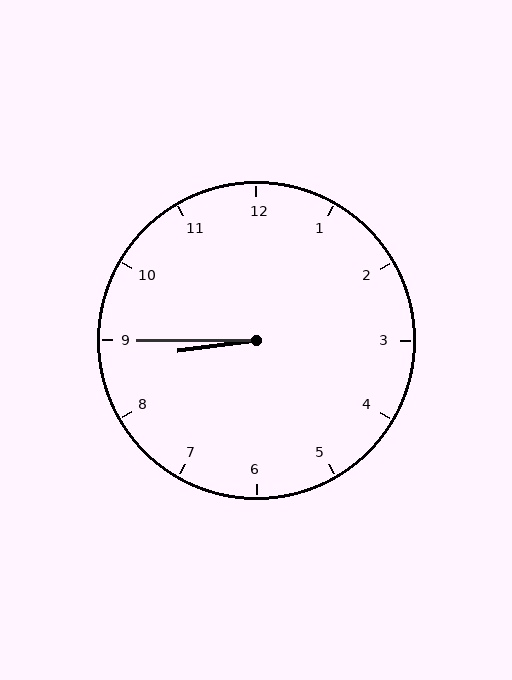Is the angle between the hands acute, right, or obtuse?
It is acute.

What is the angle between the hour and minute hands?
Approximately 8 degrees.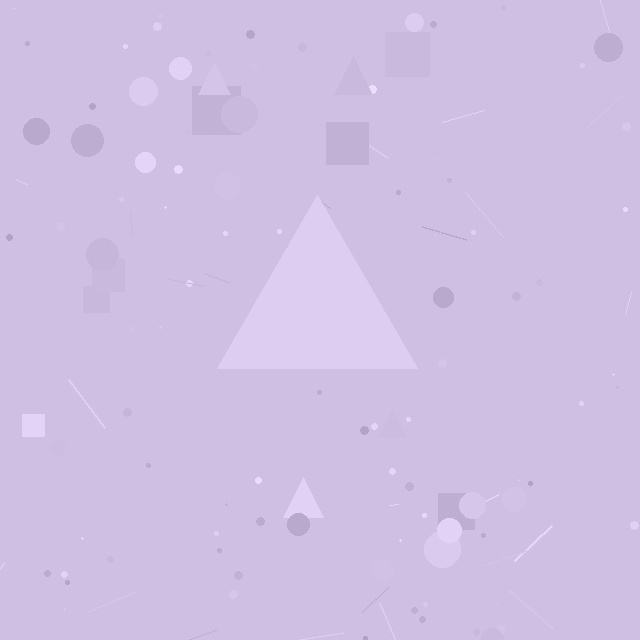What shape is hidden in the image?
A triangle is hidden in the image.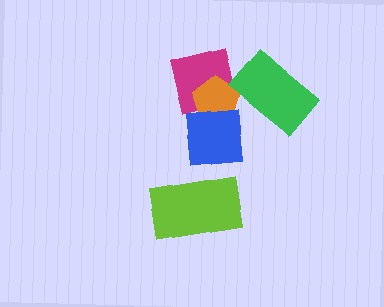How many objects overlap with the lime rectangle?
0 objects overlap with the lime rectangle.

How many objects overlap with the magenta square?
2 objects overlap with the magenta square.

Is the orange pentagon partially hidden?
Yes, it is partially covered by another shape.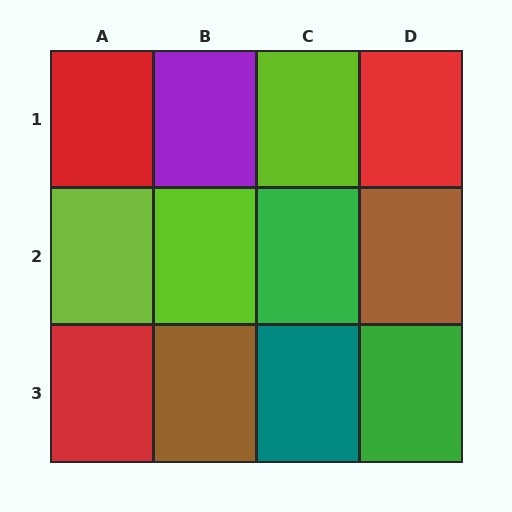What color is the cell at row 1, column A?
Red.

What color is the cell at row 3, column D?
Green.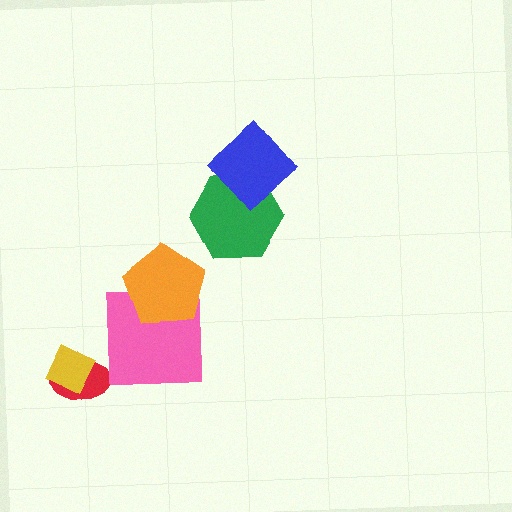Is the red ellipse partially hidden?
Yes, it is partially covered by another shape.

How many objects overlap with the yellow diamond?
1 object overlaps with the yellow diamond.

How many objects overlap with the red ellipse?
1 object overlaps with the red ellipse.